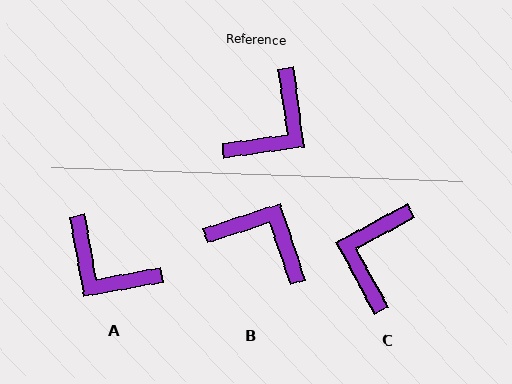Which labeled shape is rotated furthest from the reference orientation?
C, about 159 degrees away.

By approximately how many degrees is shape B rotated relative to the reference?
Approximately 101 degrees counter-clockwise.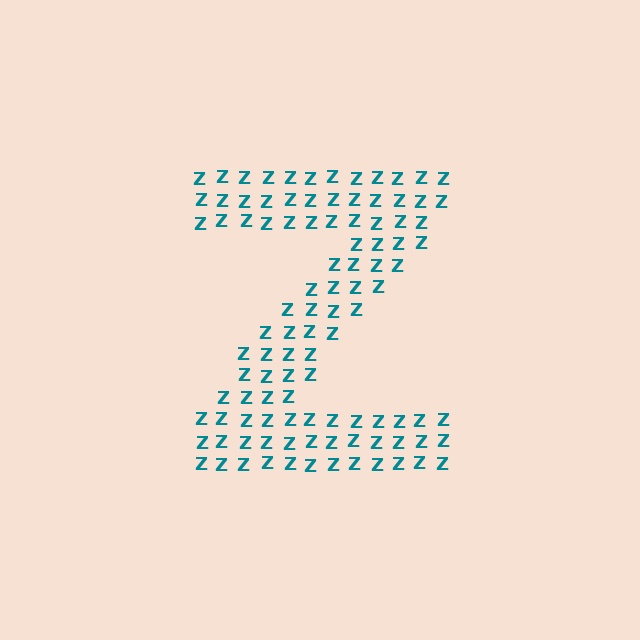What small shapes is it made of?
It is made of small letter Z's.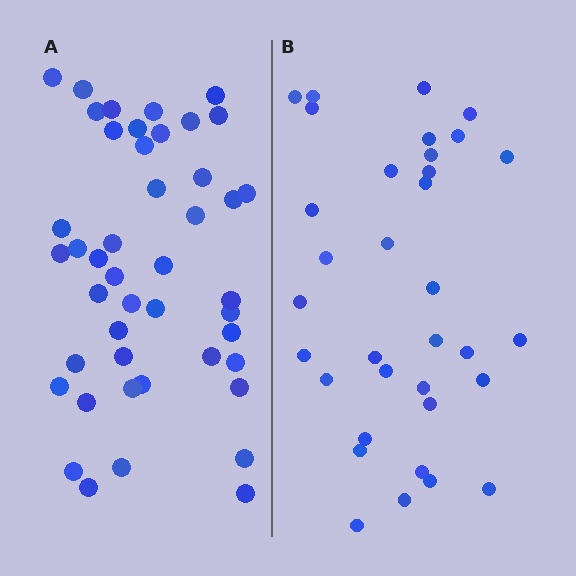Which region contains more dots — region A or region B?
Region A (the left region) has more dots.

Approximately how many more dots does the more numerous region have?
Region A has roughly 12 or so more dots than region B.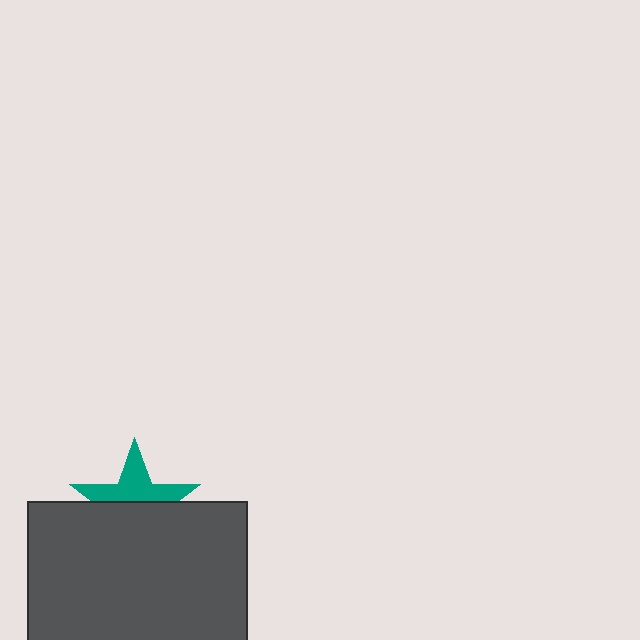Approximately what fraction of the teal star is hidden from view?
Roughly 52% of the teal star is hidden behind the dark gray rectangle.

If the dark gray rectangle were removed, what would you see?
You would see the complete teal star.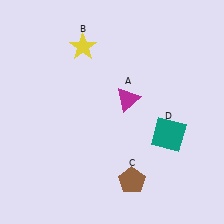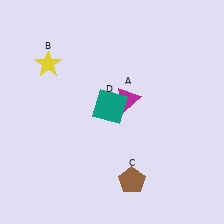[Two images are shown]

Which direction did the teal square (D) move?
The teal square (D) moved left.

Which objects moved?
The objects that moved are: the yellow star (B), the teal square (D).